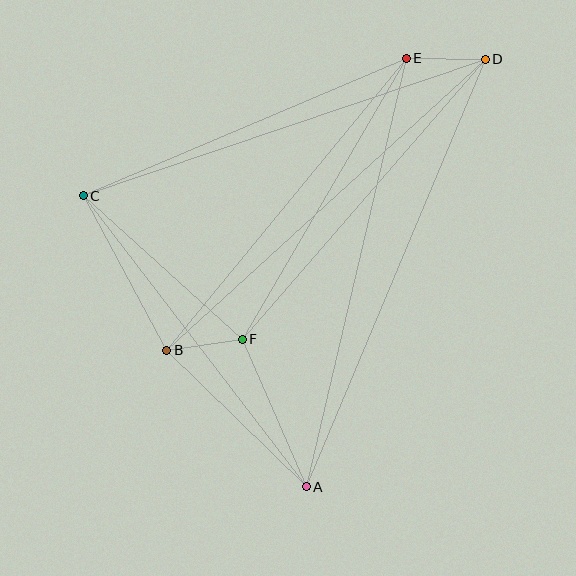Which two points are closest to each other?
Points B and F are closest to each other.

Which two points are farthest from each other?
Points A and D are farthest from each other.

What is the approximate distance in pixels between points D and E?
The distance between D and E is approximately 79 pixels.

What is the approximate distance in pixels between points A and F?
The distance between A and F is approximately 161 pixels.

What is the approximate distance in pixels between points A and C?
The distance between A and C is approximately 367 pixels.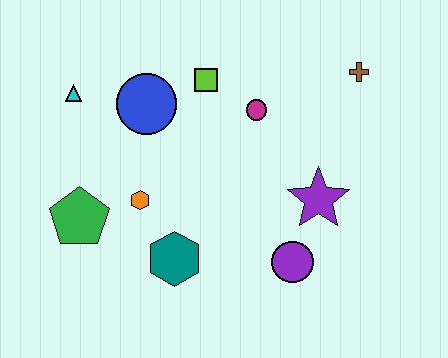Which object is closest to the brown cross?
The magenta circle is closest to the brown cross.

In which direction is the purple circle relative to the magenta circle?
The purple circle is below the magenta circle.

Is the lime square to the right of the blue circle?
Yes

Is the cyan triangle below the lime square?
Yes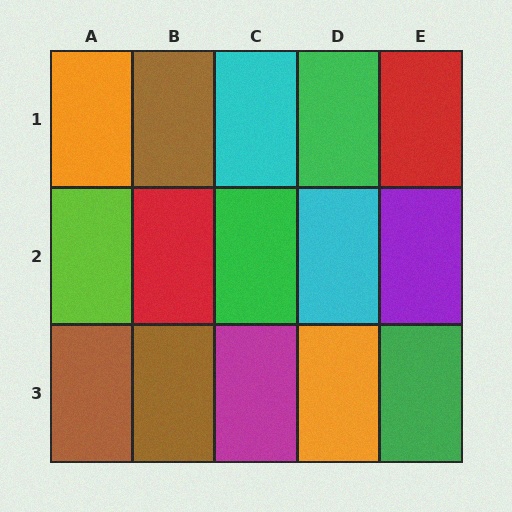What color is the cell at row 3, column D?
Orange.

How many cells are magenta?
1 cell is magenta.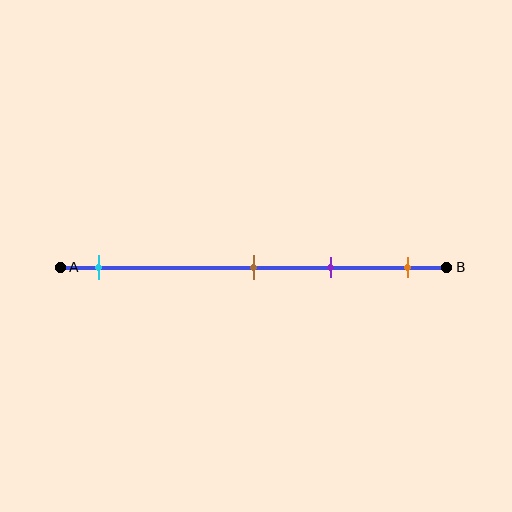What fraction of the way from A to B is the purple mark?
The purple mark is approximately 70% (0.7) of the way from A to B.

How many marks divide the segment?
There are 4 marks dividing the segment.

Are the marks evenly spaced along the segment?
No, the marks are not evenly spaced.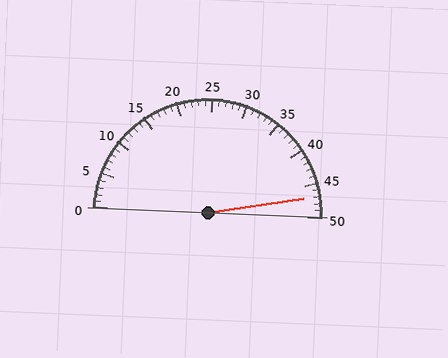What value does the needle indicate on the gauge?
The needle indicates approximately 47.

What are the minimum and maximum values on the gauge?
The gauge ranges from 0 to 50.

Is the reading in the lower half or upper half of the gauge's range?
The reading is in the upper half of the range (0 to 50).